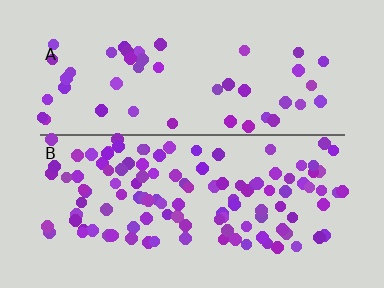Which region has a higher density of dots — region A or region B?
B (the bottom).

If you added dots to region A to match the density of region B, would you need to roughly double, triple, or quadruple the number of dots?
Approximately double.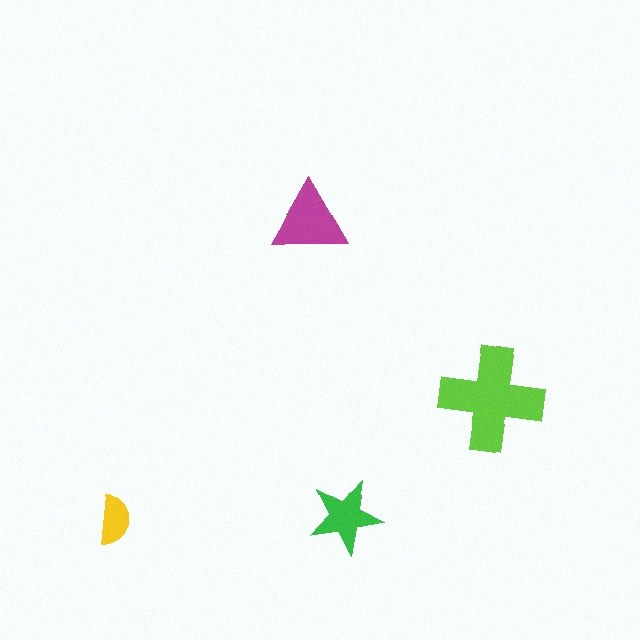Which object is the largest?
The lime cross.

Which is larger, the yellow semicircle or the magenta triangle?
The magenta triangle.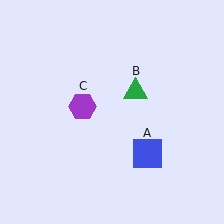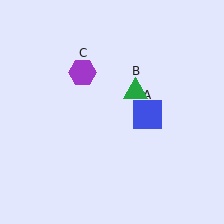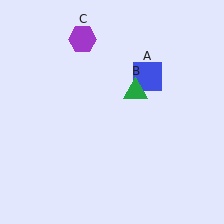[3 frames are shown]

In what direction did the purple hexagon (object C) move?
The purple hexagon (object C) moved up.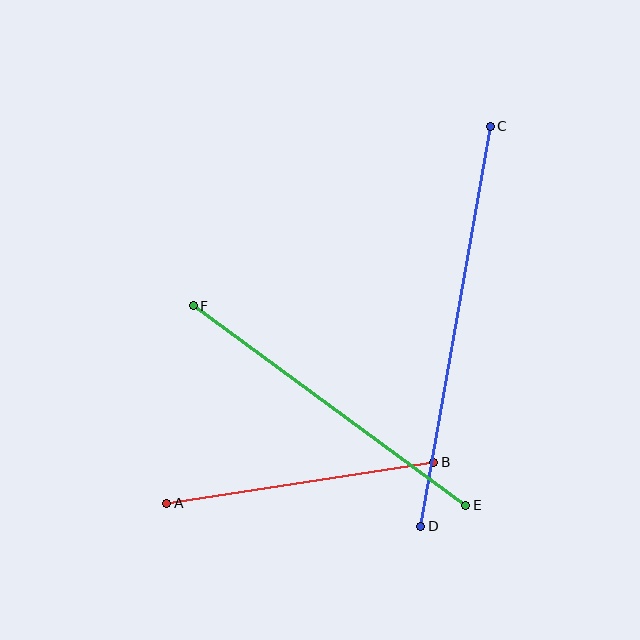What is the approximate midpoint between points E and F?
The midpoint is at approximately (329, 405) pixels.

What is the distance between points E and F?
The distance is approximately 338 pixels.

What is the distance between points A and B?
The distance is approximately 270 pixels.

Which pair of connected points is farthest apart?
Points C and D are farthest apart.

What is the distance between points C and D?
The distance is approximately 406 pixels.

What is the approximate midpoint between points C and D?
The midpoint is at approximately (456, 326) pixels.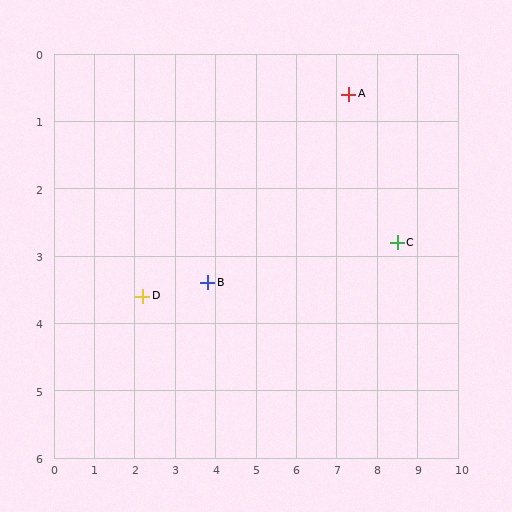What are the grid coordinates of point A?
Point A is at approximately (7.3, 0.6).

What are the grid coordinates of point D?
Point D is at approximately (2.2, 3.6).